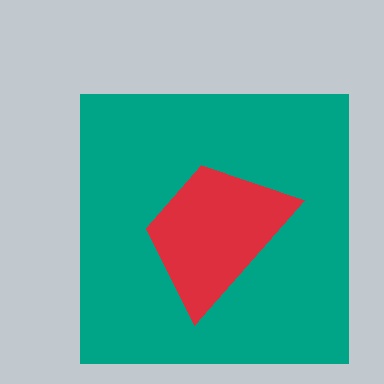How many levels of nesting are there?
2.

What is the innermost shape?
The red trapezoid.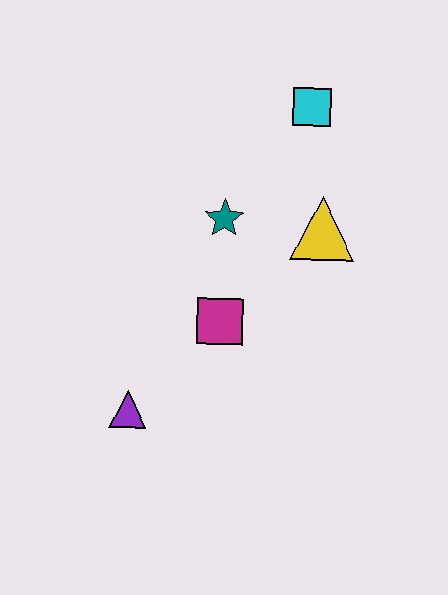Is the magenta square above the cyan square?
No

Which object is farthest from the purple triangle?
The cyan square is farthest from the purple triangle.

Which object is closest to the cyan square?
The yellow triangle is closest to the cyan square.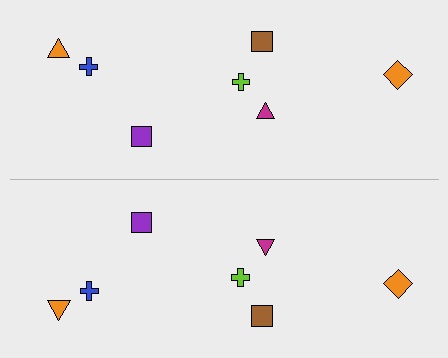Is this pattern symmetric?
Yes, this pattern has bilateral (reflection) symmetry.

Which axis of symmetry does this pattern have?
The pattern has a horizontal axis of symmetry running through the center of the image.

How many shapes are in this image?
There are 14 shapes in this image.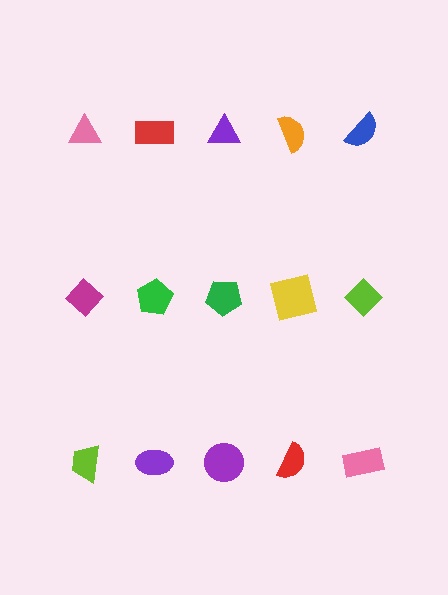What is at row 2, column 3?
A green pentagon.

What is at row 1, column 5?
A blue semicircle.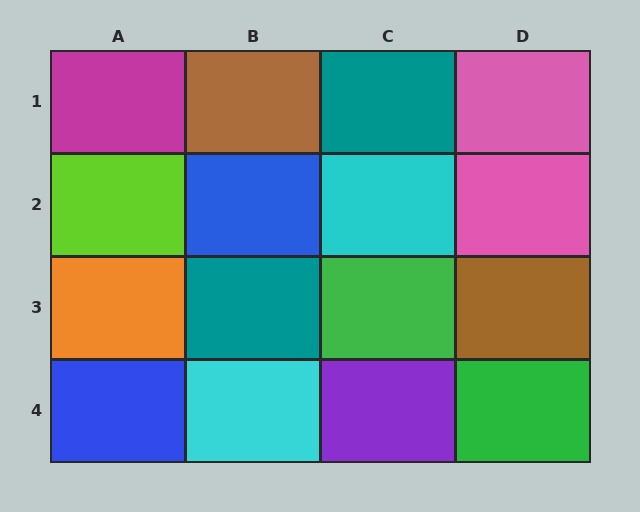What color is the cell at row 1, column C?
Teal.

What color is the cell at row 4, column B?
Cyan.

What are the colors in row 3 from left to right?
Orange, teal, green, brown.